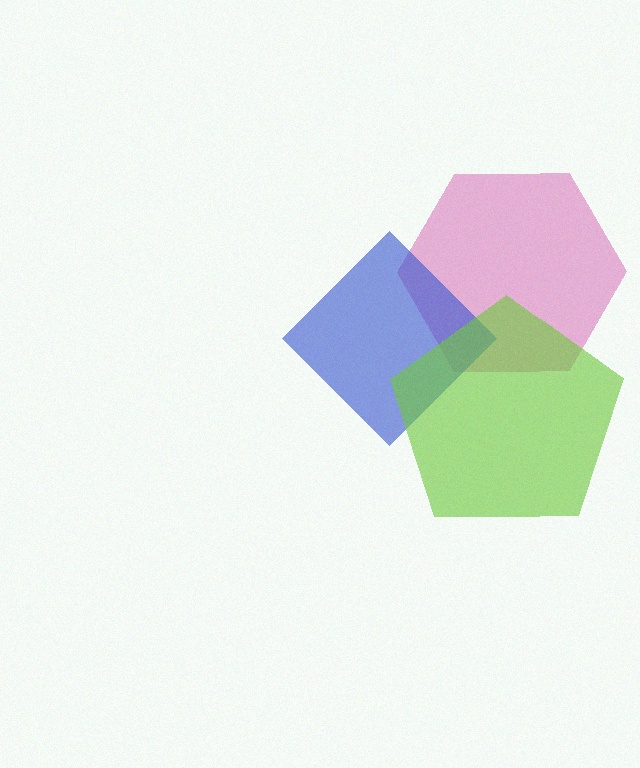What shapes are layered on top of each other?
The layered shapes are: a magenta hexagon, a blue diamond, a lime pentagon.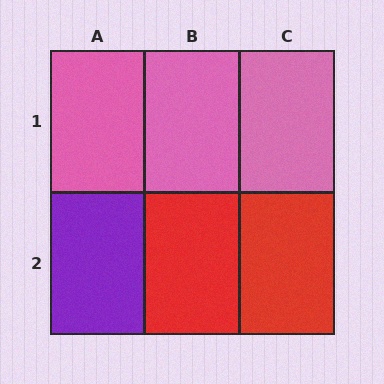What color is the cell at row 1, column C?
Pink.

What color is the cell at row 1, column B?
Pink.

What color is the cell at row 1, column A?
Pink.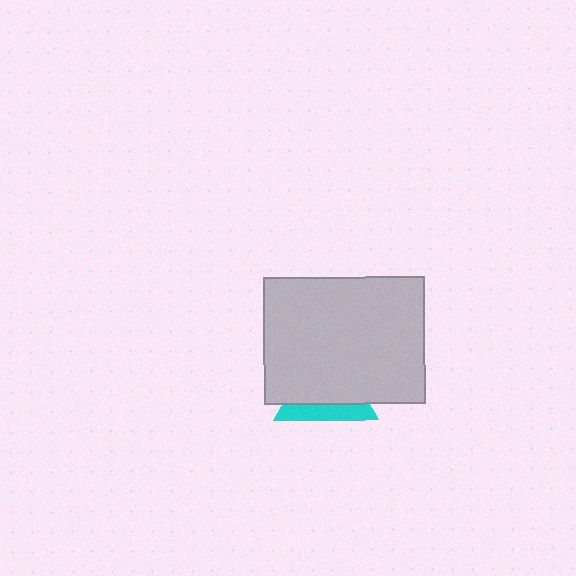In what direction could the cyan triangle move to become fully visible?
The cyan triangle could move down. That would shift it out from behind the light gray rectangle entirely.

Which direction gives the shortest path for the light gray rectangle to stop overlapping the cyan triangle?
Moving up gives the shortest separation.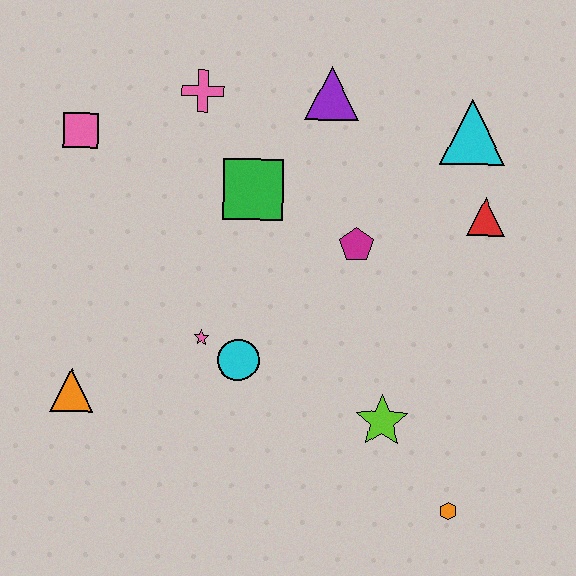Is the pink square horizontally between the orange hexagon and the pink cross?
No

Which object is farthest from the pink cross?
The orange hexagon is farthest from the pink cross.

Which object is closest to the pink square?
The pink cross is closest to the pink square.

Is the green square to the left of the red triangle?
Yes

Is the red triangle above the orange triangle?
Yes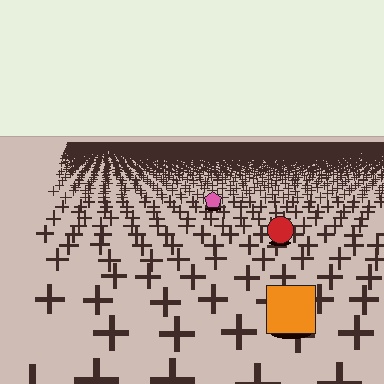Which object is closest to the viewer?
The orange square is closest. The texture marks near it are larger and more spread out.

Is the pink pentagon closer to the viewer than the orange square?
No. The orange square is closer — you can tell from the texture gradient: the ground texture is coarser near it.